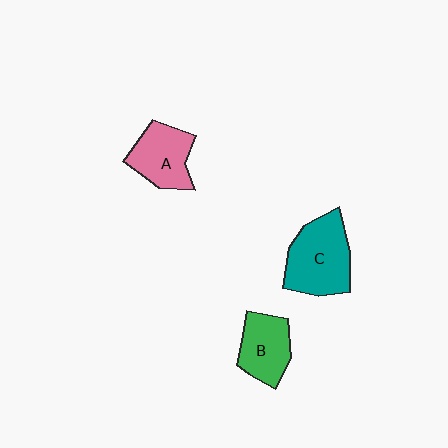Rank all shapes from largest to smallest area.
From largest to smallest: C (teal), A (pink), B (green).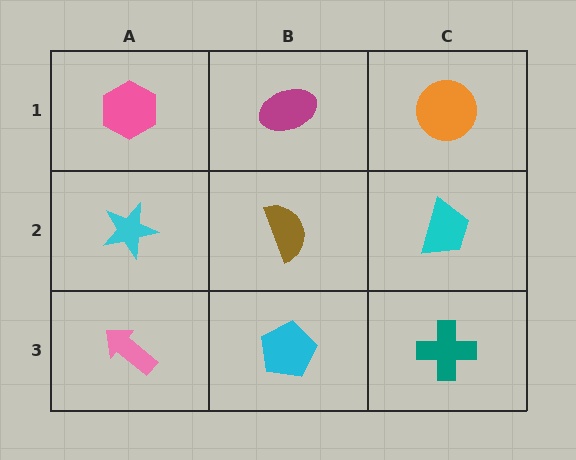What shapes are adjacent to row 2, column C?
An orange circle (row 1, column C), a teal cross (row 3, column C), a brown semicircle (row 2, column B).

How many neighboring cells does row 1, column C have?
2.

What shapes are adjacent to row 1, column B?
A brown semicircle (row 2, column B), a pink hexagon (row 1, column A), an orange circle (row 1, column C).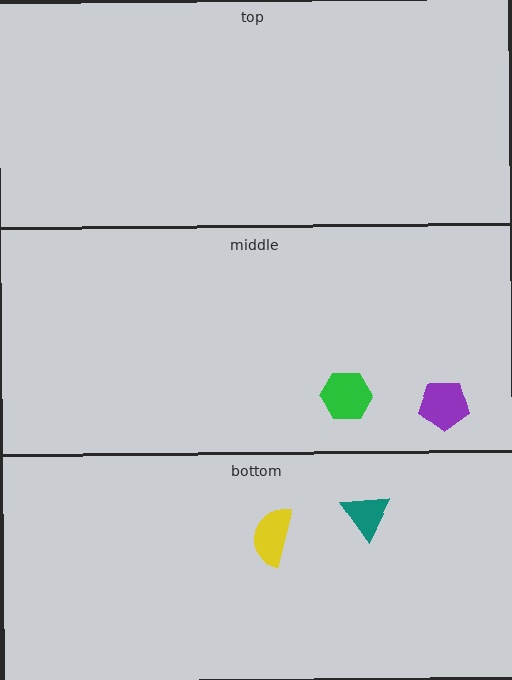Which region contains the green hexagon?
The middle region.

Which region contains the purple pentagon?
The middle region.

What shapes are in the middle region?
The green hexagon, the purple pentagon.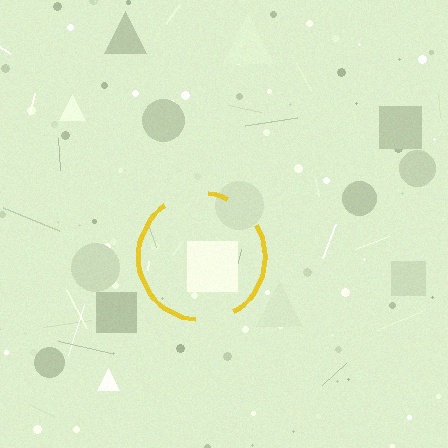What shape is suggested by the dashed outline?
The dashed outline suggests a circle.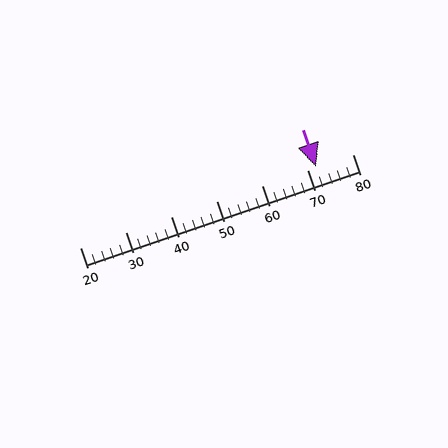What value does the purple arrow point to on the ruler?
The purple arrow points to approximately 72.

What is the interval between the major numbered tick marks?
The major tick marks are spaced 10 units apart.